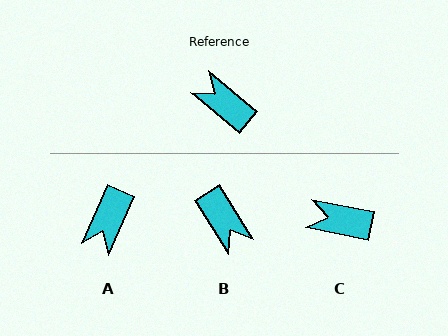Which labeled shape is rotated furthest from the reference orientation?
B, about 162 degrees away.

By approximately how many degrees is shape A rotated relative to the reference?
Approximately 106 degrees counter-clockwise.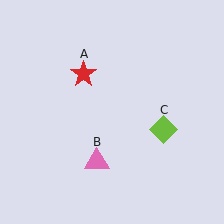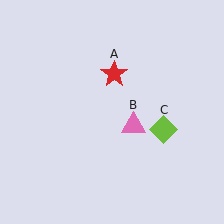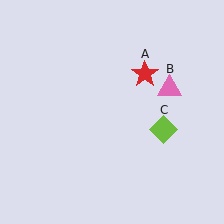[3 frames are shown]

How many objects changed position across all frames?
2 objects changed position: red star (object A), pink triangle (object B).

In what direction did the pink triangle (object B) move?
The pink triangle (object B) moved up and to the right.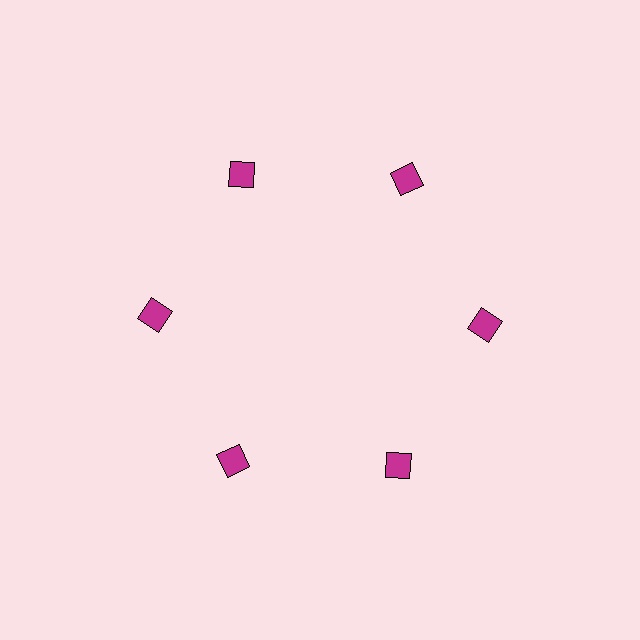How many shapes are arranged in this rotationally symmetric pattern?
There are 6 shapes, arranged in 6 groups of 1.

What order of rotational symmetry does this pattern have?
This pattern has 6-fold rotational symmetry.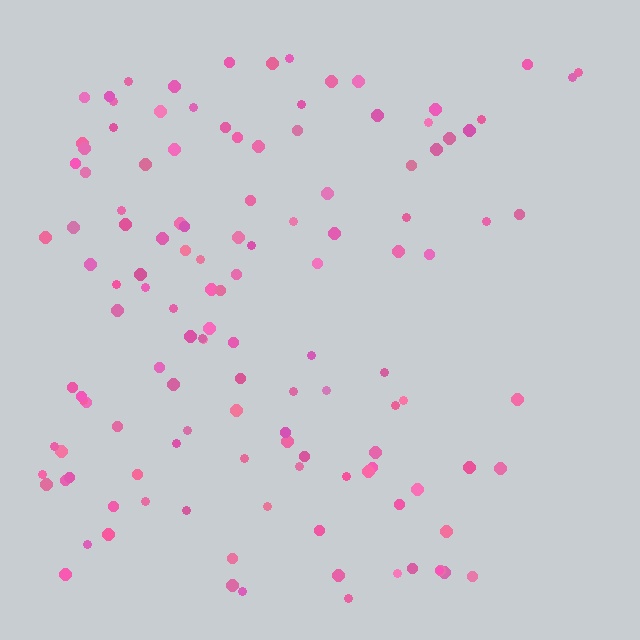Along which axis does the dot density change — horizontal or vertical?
Horizontal.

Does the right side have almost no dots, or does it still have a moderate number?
Still a moderate number, just noticeably fewer than the left.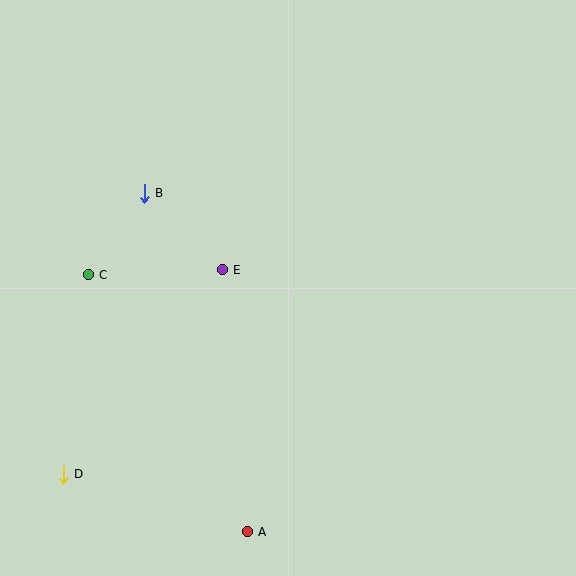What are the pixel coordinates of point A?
Point A is at (247, 532).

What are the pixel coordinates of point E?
Point E is at (222, 270).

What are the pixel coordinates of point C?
Point C is at (88, 275).